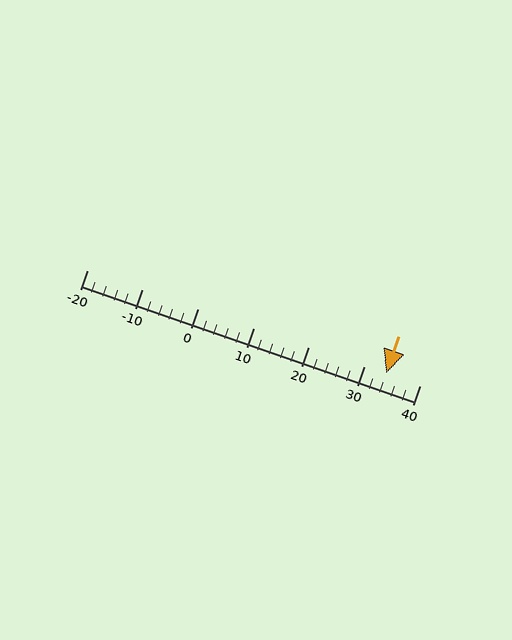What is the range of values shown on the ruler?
The ruler shows values from -20 to 40.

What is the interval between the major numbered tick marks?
The major tick marks are spaced 10 units apart.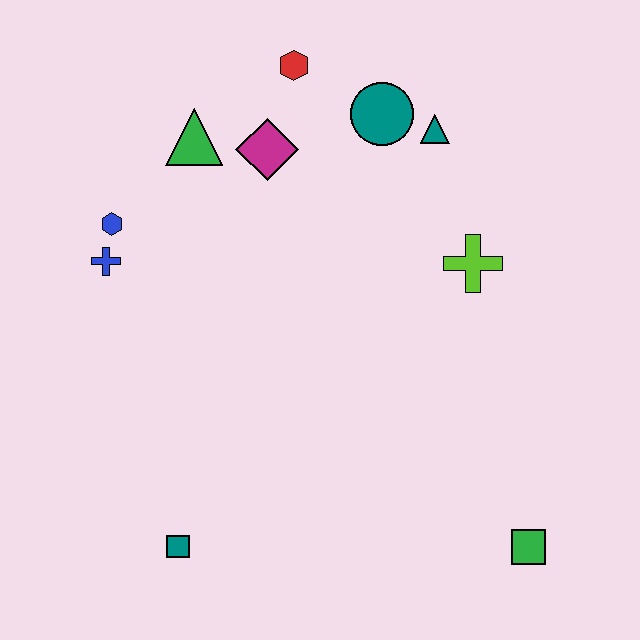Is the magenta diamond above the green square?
Yes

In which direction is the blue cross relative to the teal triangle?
The blue cross is to the left of the teal triangle.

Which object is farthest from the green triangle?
The green square is farthest from the green triangle.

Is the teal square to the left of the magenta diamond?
Yes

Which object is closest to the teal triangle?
The teal circle is closest to the teal triangle.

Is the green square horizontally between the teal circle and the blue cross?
No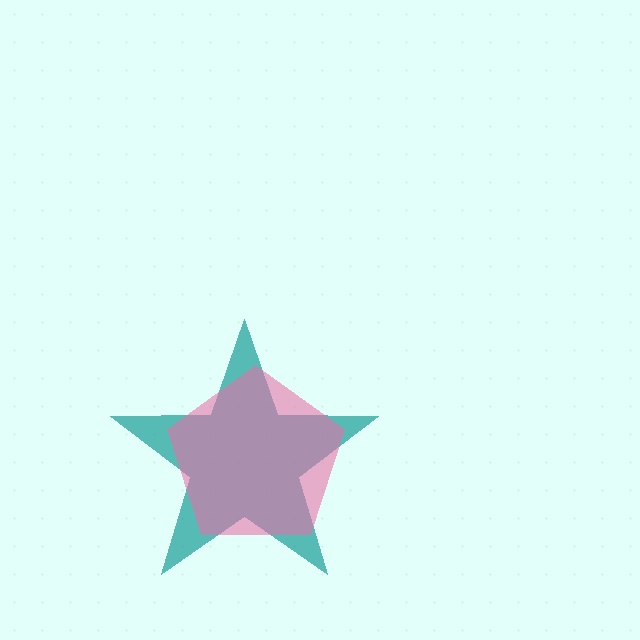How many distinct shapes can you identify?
There are 2 distinct shapes: a teal star, a pink pentagon.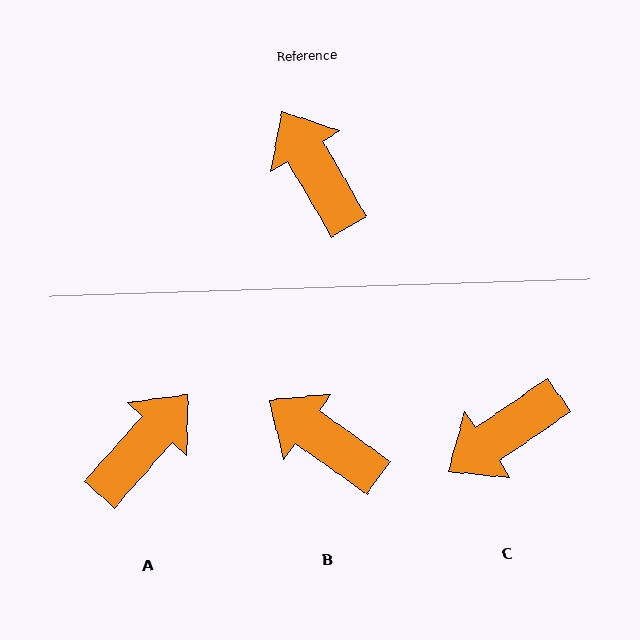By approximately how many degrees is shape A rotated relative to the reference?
Approximately 72 degrees clockwise.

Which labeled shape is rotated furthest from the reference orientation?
C, about 94 degrees away.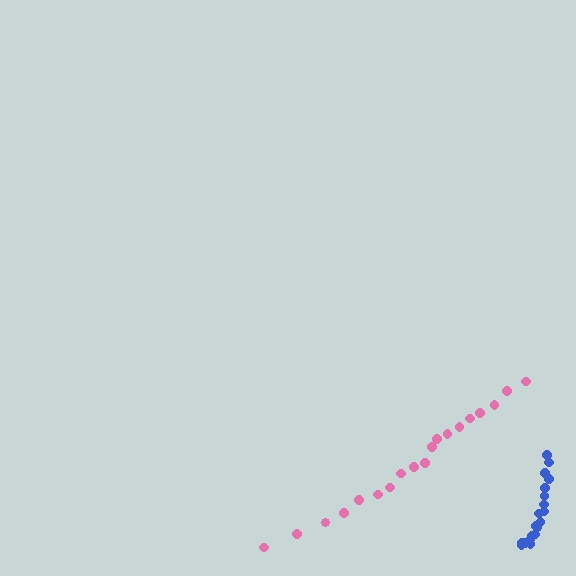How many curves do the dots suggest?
There are 2 distinct paths.